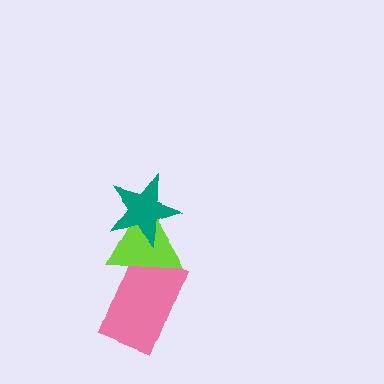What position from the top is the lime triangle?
The lime triangle is 2nd from the top.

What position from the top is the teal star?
The teal star is 1st from the top.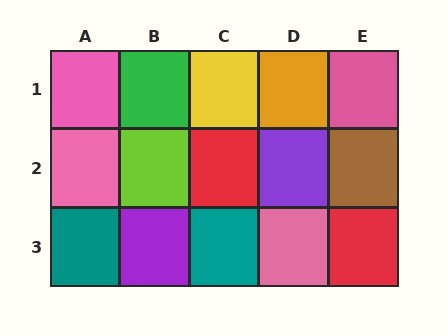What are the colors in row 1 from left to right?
Pink, green, yellow, orange, pink.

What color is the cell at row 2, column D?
Purple.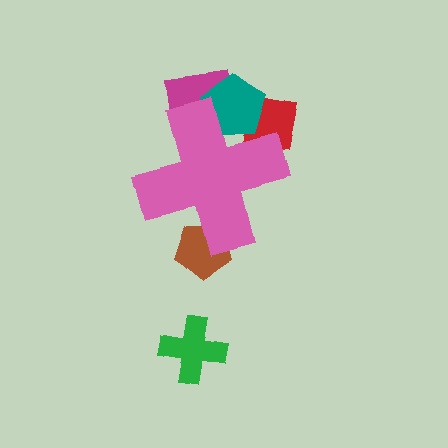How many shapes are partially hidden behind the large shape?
4 shapes are partially hidden.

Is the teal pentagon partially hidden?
Yes, the teal pentagon is partially hidden behind the pink cross.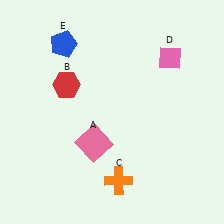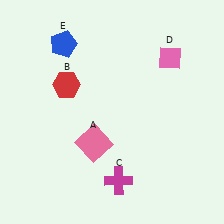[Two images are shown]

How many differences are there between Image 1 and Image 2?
There is 1 difference between the two images.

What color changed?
The cross (C) changed from orange in Image 1 to magenta in Image 2.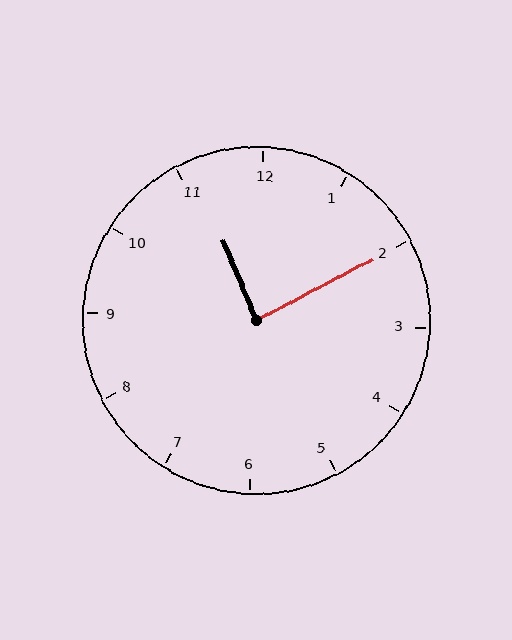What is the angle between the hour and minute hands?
Approximately 85 degrees.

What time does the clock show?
11:10.